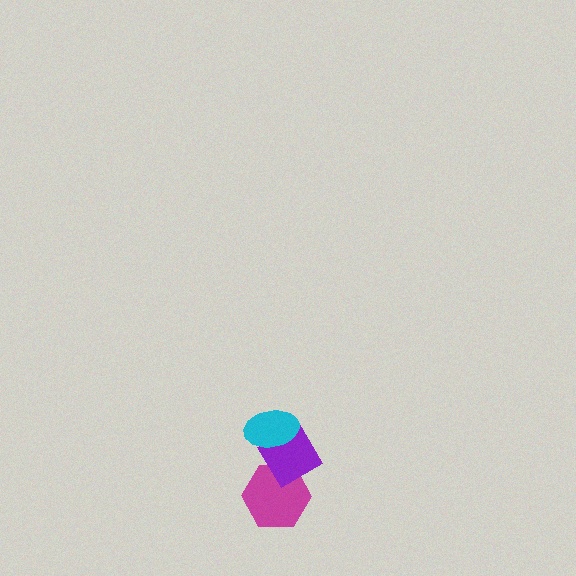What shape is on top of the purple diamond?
The cyan ellipse is on top of the purple diamond.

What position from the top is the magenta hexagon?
The magenta hexagon is 3rd from the top.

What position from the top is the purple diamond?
The purple diamond is 2nd from the top.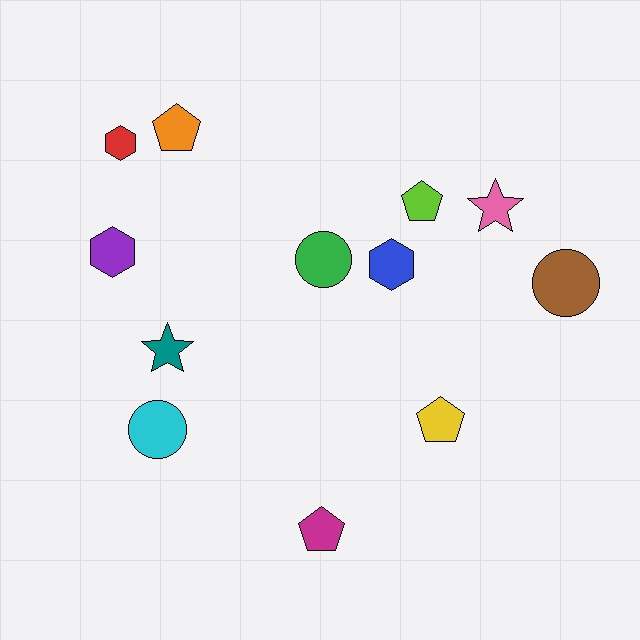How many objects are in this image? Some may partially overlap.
There are 12 objects.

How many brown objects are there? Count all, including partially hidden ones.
There is 1 brown object.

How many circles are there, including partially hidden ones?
There are 3 circles.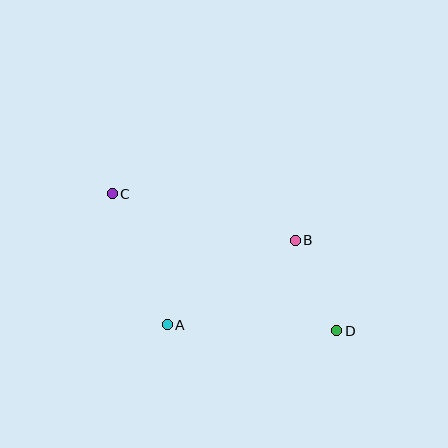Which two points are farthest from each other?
Points C and D are farthest from each other.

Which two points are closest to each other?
Points B and D are closest to each other.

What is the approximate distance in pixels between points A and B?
The distance between A and B is approximately 153 pixels.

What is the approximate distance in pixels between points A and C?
The distance between A and C is approximately 142 pixels.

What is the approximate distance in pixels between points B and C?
The distance between B and C is approximately 189 pixels.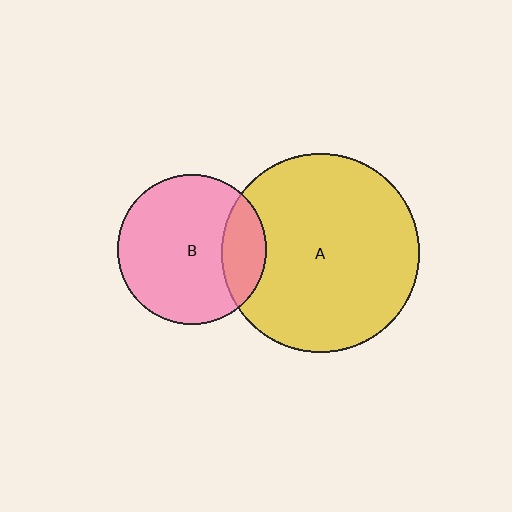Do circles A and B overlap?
Yes.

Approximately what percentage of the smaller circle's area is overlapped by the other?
Approximately 20%.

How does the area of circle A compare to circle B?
Approximately 1.8 times.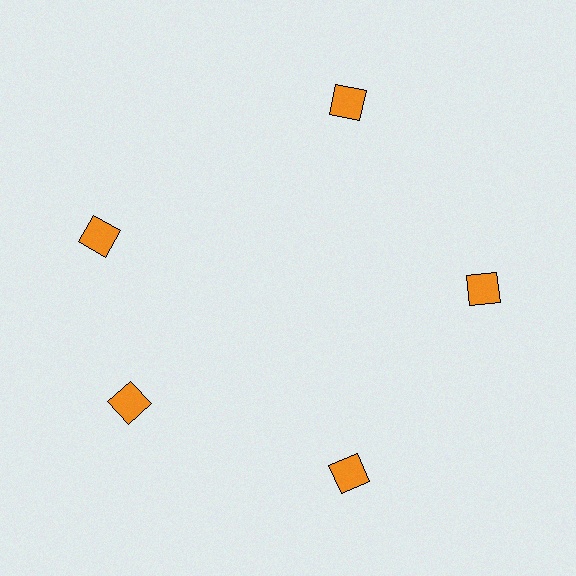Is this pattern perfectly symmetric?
No. The 5 orange squares are arranged in a ring, but one element near the 10 o'clock position is rotated out of alignment along the ring, breaking the 5-fold rotational symmetry.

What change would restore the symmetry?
The symmetry would be restored by rotating it back into even spacing with its neighbors so that all 5 squares sit at equal angles and equal distance from the center.